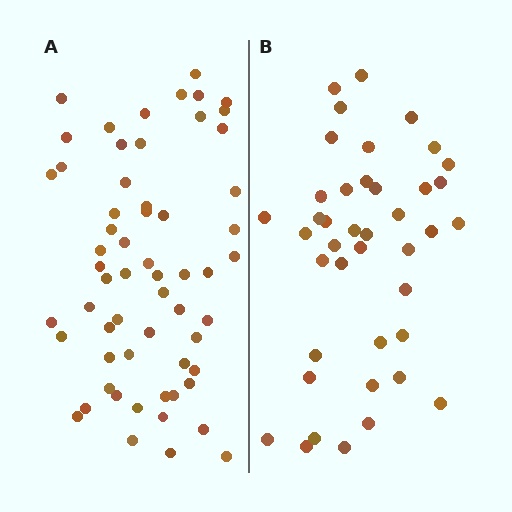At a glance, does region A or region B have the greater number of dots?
Region A (the left region) has more dots.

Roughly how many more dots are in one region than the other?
Region A has approximately 20 more dots than region B.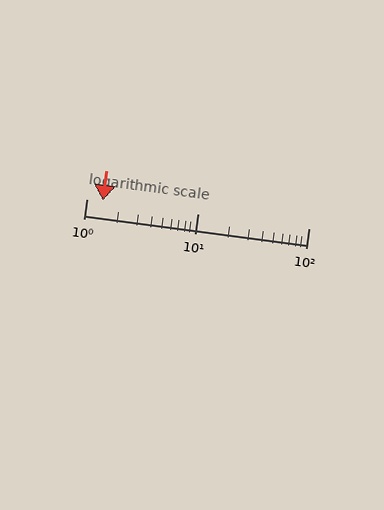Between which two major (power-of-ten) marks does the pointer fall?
The pointer is between 1 and 10.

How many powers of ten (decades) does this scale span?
The scale spans 2 decades, from 1 to 100.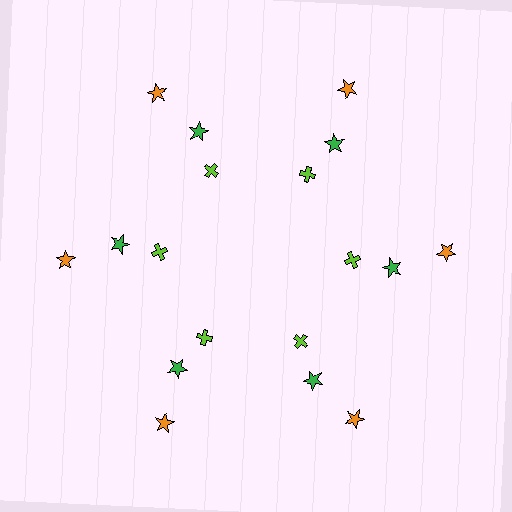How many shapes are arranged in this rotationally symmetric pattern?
There are 18 shapes, arranged in 6 groups of 3.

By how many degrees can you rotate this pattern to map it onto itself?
The pattern maps onto itself every 60 degrees of rotation.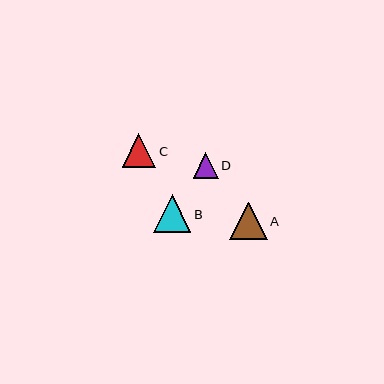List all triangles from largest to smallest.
From largest to smallest: A, B, C, D.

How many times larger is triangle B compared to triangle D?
Triangle B is approximately 1.5 times the size of triangle D.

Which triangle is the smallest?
Triangle D is the smallest with a size of approximately 25 pixels.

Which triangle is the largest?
Triangle A is the largest with a size of approximately 38 pixels.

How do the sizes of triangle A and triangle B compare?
Triangle A and triangle B are approximately the same size.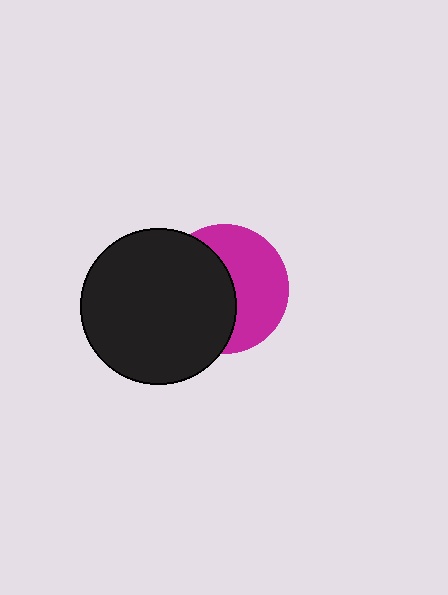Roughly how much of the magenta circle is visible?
About half of it is visible (roughly 50%).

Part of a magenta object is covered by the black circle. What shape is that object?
It is a circle.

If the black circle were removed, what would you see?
You would see the complete magenta circle.